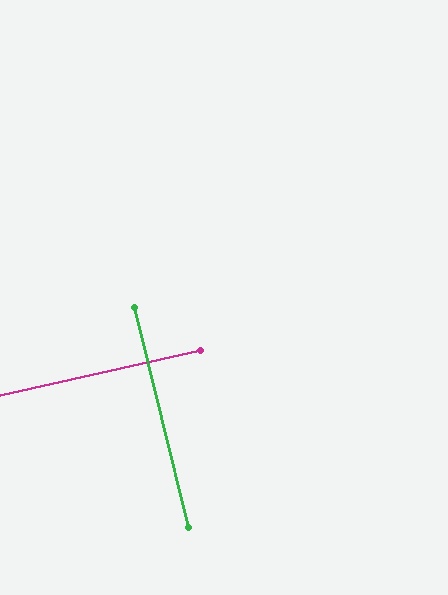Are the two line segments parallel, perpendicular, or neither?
Perpendicular — they meet at approximately 89°.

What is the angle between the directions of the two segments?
Approximately 89 degrees.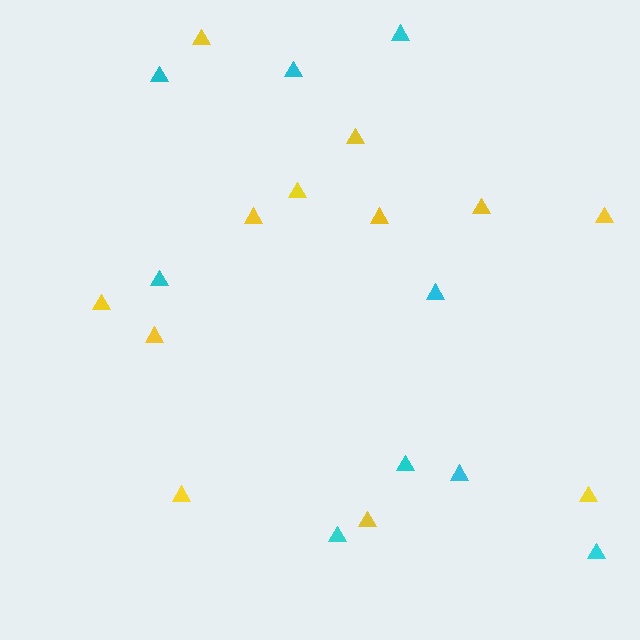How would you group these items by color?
There are 2 groups: one group of yellow triangles (12) and one group of cyan triangles (9).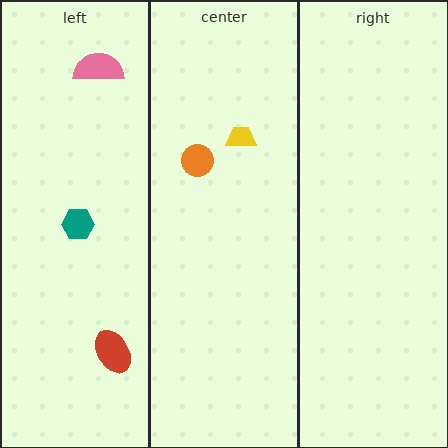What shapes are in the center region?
The orange circle, the yellow trapezoid.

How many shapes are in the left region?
3.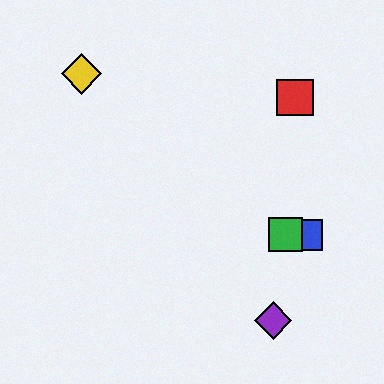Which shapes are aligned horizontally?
The blue square, the green square are aligned horizontally.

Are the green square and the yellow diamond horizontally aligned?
No, the green square is at y≈235 and the yellow diamond is at y≈74.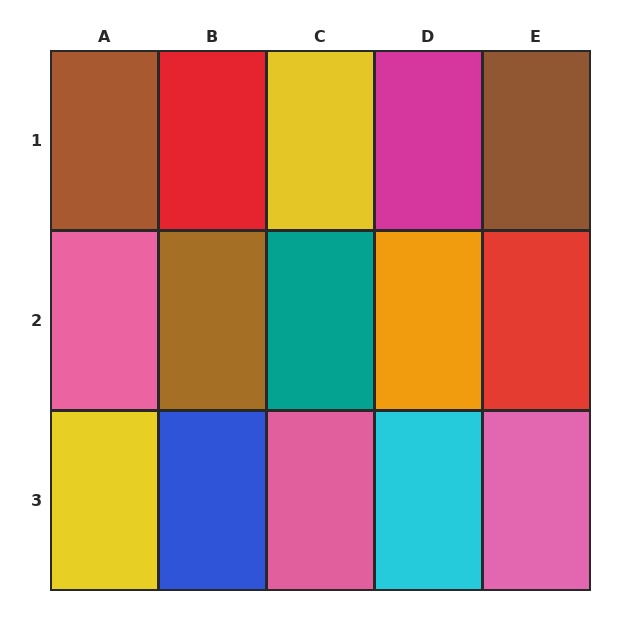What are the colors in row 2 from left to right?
Pink, brown, teal, orange, red.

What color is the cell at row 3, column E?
Pink.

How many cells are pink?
3 cells are pink.